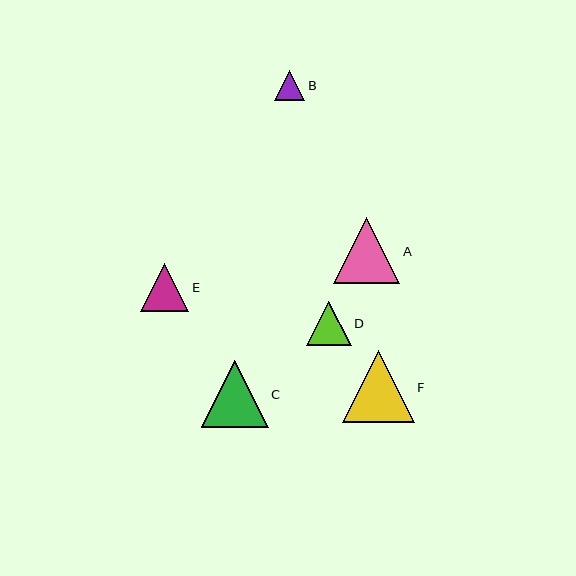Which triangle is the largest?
Triangle F is the largest with a size of approximately 72 pixels.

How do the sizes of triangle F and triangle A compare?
Triangle F and triangle A are approximately the same size.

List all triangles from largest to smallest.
From largest to smallest: F, C, A, E, D, B.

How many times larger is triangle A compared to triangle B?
Triangle A is approximately 2.2 times the size of triangle B.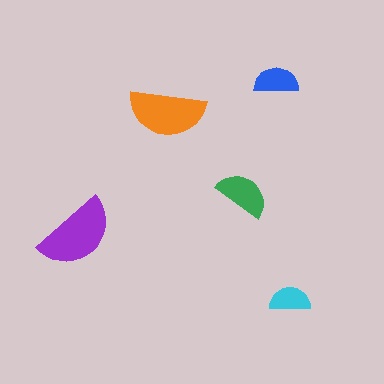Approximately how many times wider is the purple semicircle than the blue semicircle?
About 2 times wider.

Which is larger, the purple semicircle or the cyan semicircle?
The purple one.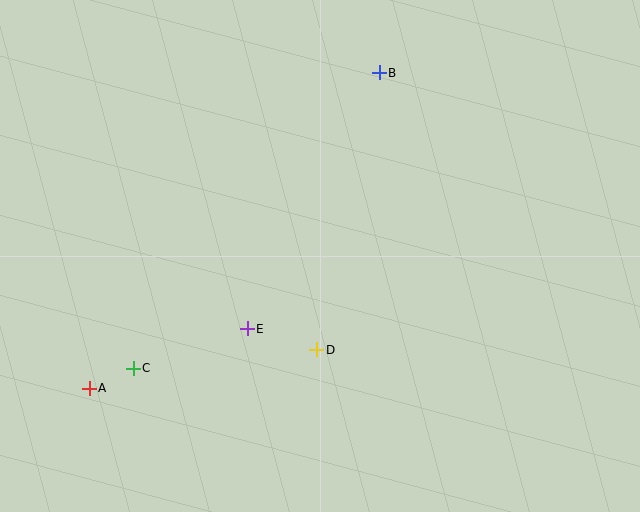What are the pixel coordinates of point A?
Point A is at (89, 389).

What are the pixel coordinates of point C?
Point C is at (133, 368).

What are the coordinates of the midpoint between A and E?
The midpoint between A and E is at (168, 359).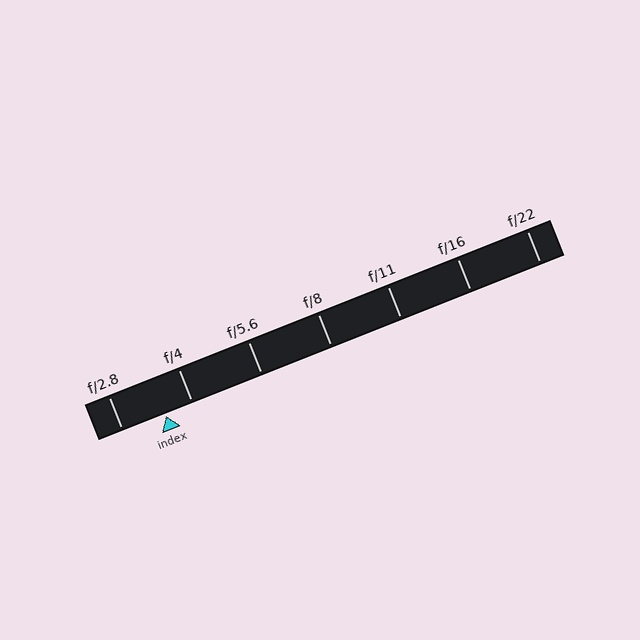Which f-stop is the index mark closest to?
The index mark is closest to f/4.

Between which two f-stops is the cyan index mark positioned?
The index mark is between f/2.8 and f/4.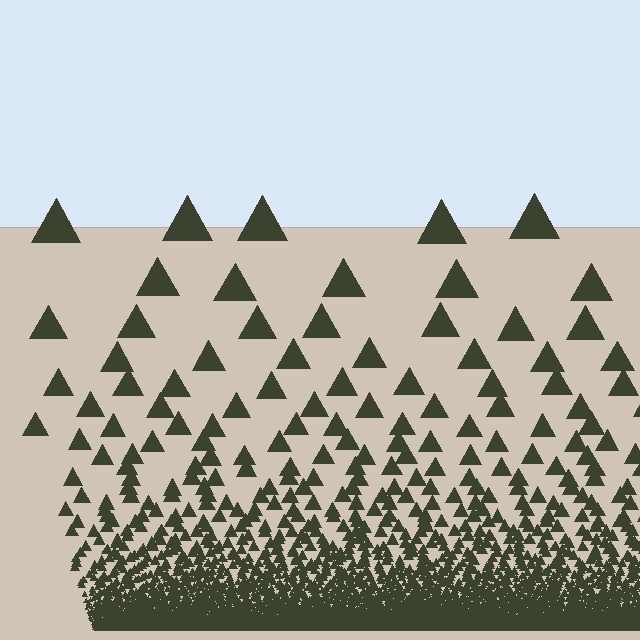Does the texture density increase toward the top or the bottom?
Density increases toward the bottom.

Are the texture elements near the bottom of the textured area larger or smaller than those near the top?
Smaller. The gradient is inverted — elements near the bottom are smaller and denser.